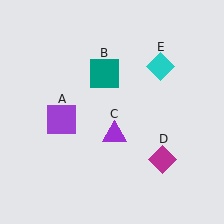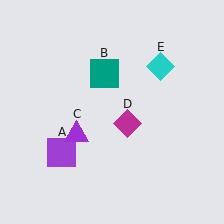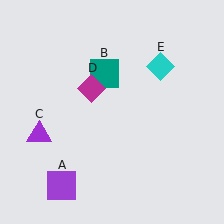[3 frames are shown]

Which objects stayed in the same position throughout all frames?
Teal square (object B) and cyan diamond (object E) remained stationary.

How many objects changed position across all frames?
3 objects changed position: purple square (object A), purple triangle (object C), magenta diamond (object D).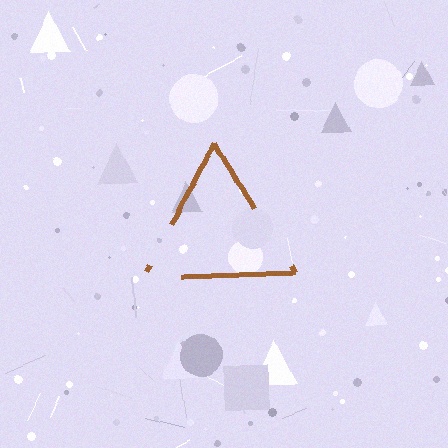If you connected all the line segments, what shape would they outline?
They would outline a triangle.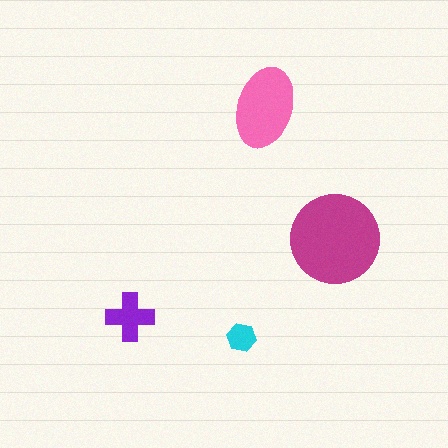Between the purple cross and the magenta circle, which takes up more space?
The magenta circle.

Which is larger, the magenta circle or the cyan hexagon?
The magenta circle.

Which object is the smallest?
The cyan hexagon.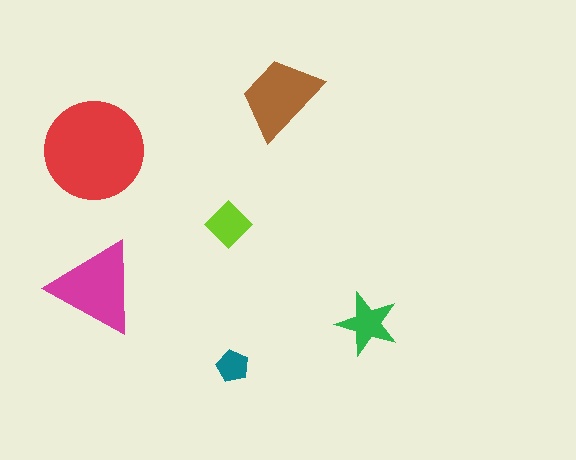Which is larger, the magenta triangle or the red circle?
The red circle.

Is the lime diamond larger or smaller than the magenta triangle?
Smaller.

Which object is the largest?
The red circle.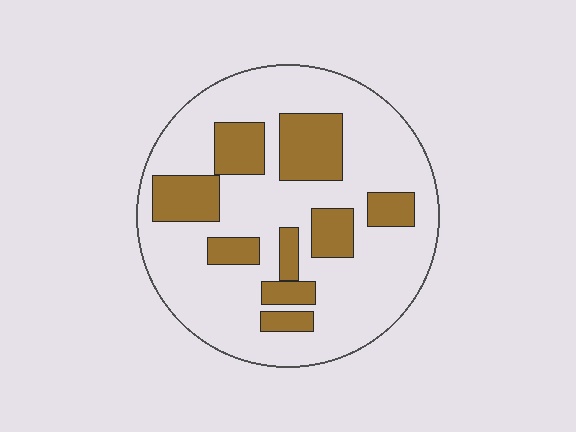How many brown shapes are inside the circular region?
9.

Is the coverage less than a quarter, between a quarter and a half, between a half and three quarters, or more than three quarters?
Between a quarter and a half.